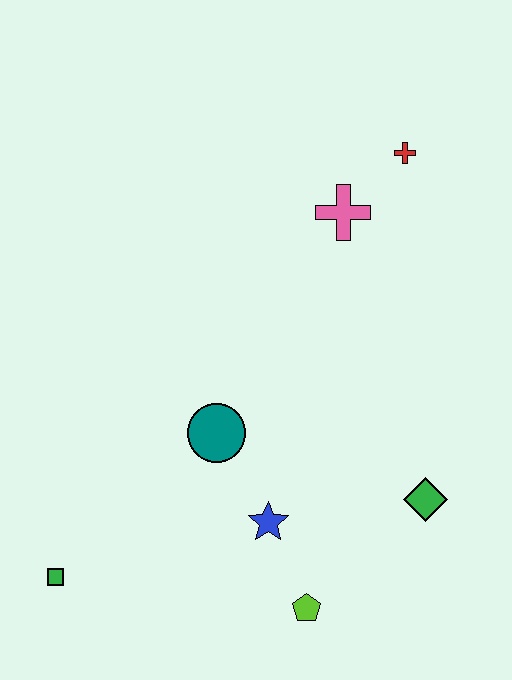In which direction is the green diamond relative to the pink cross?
The green diamond is below the pink cross.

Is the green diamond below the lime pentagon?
No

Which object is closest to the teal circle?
The blue star is closest to the teal circle.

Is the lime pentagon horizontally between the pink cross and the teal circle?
Yes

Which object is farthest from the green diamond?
The green square is farthest from the green diamond.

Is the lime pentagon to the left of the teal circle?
No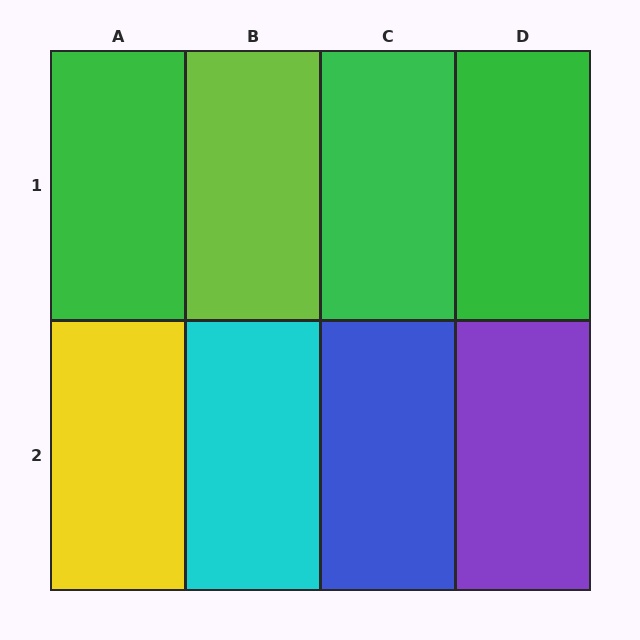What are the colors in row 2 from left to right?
Yellow, cyan, blue, purple.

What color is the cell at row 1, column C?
Green.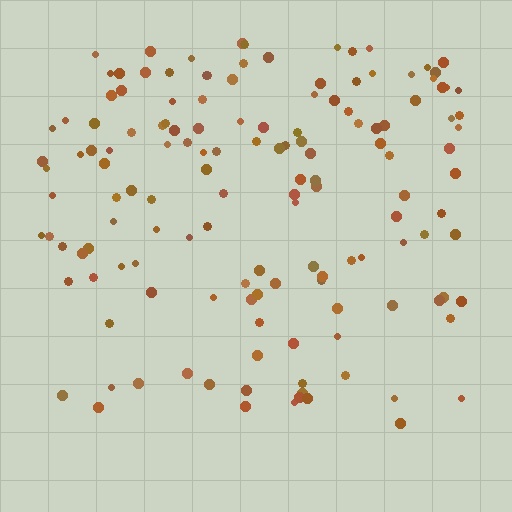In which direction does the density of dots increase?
From bottom to top, with the top side densest.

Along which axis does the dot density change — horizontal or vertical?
Vertical.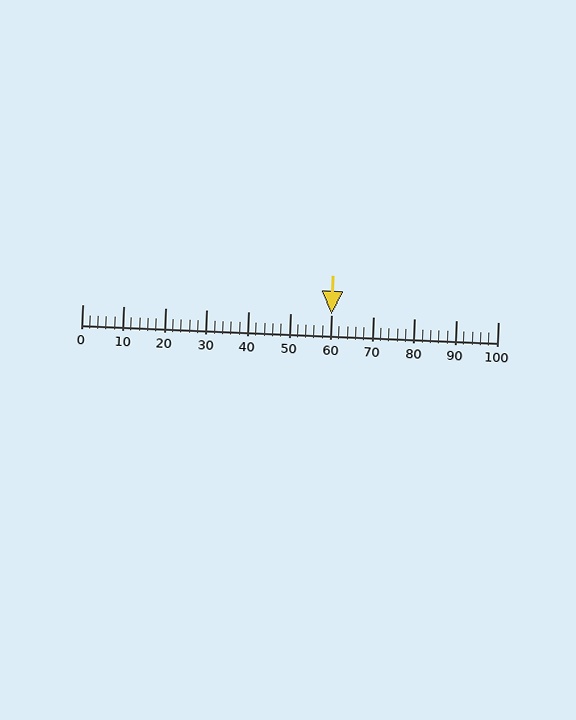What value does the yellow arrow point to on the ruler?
The yellow arrow points to approximately 60.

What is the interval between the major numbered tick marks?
The major tick marks are spaced 10 units apart.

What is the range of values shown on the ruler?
The ruler shows values from 0 to 100.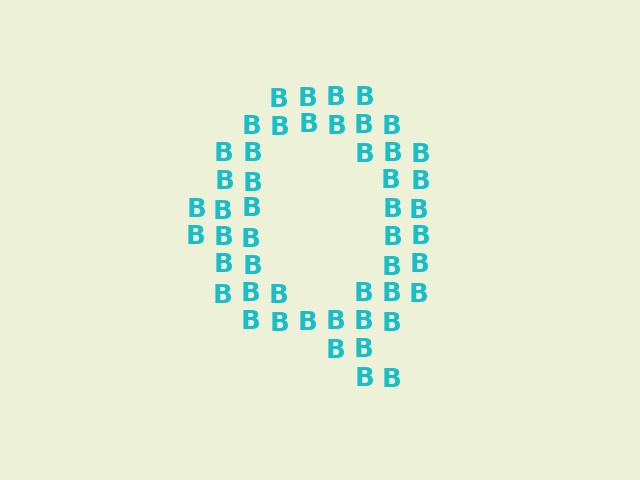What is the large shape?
The large shape is the letter Q.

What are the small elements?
The small elements are letter B's.